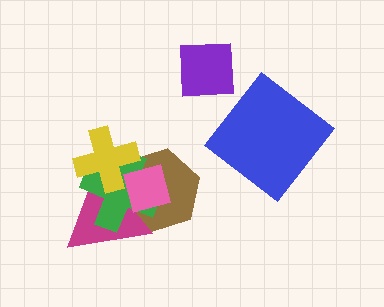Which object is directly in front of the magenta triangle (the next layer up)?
The green cross is directly in front of the magenta triangle.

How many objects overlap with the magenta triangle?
4 objects overlap with the magenta triangle.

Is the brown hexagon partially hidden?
Yes, it is partially covered by another shape.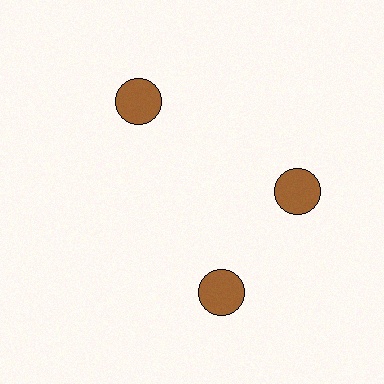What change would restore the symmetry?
The symmetry would be restored by rotating it back into even spacing with its neighbors so that all 3 circles sit at equal angles and equal distance from the center.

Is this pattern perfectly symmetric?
No. The 3 brown circles are arranged in a ring, but one element near the 7 o'clock position is rotated out of alignment along the ring, breaking the 3-fold rotational symmetry.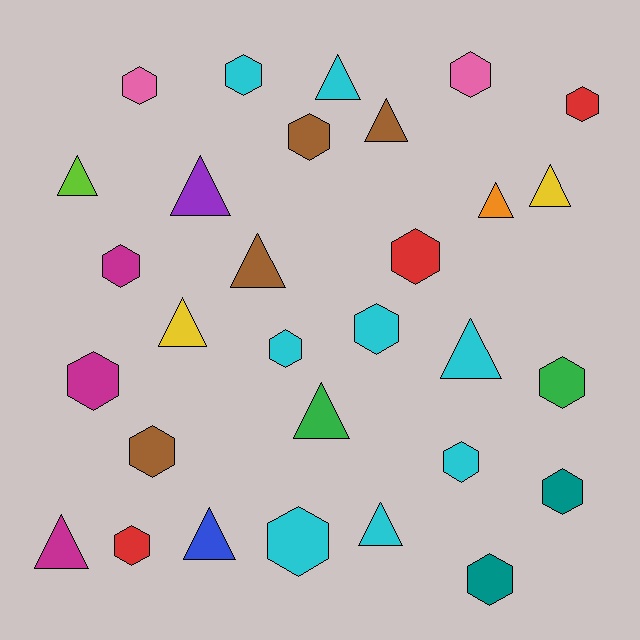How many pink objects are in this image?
There are 2 pink objects.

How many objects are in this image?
There are 30 objects.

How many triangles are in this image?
There are 13 triangles.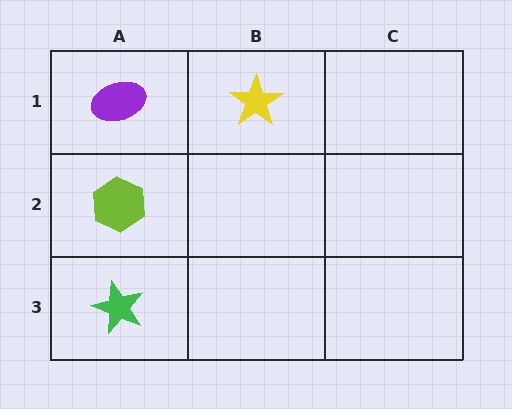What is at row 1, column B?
A yellow star.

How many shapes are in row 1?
2 shapes.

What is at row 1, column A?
A purple ellipse.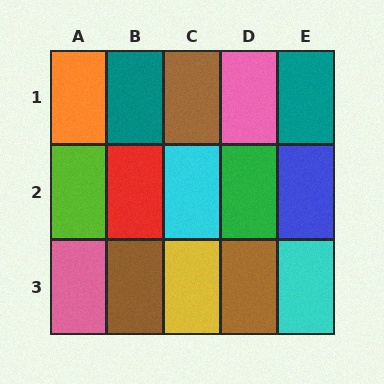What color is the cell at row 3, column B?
Brown.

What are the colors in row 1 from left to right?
Orange, teal, brown, pink, teal.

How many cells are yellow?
1 cell is yellow.